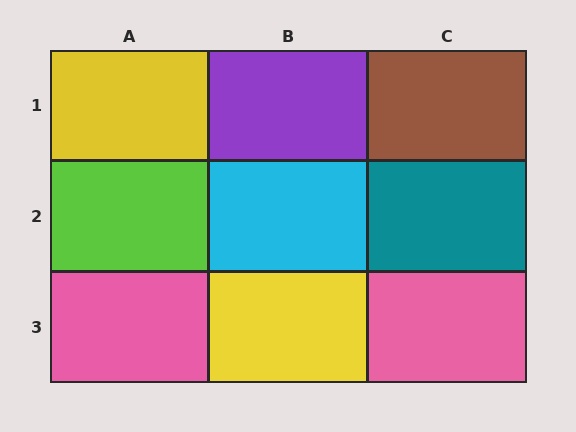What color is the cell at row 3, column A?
Pink.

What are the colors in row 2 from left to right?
Lime, cyan, teal.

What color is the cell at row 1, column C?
Brown.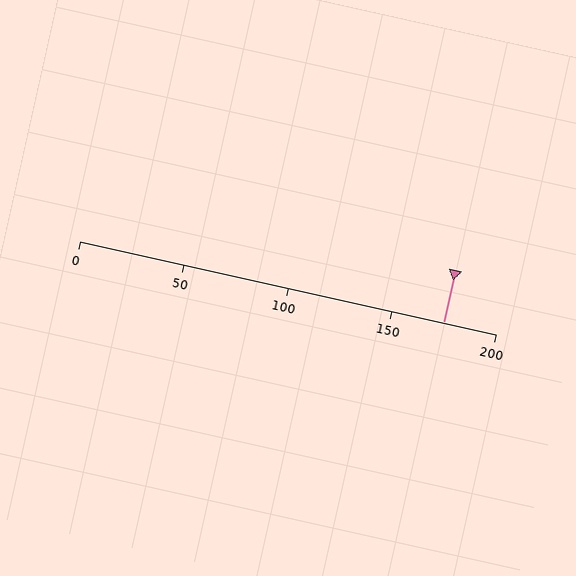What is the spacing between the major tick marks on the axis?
The major ticks are spaced 50 apart.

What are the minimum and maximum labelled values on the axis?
The axis runs from 0 to 200.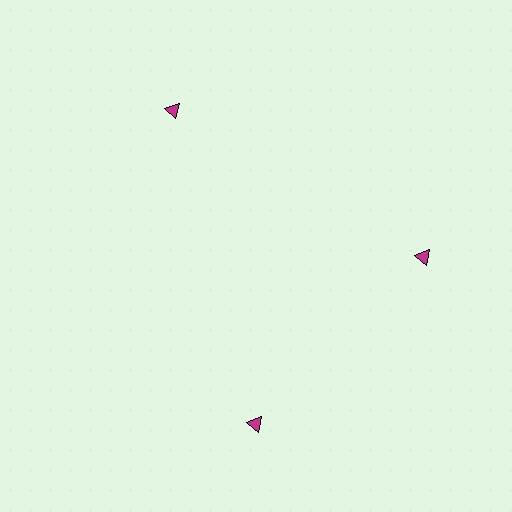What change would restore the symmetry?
The symmetry would be restored by rotating it back into even spacing with its neighbors so that all 3 triangles sit at equal angles and equal distance from the center.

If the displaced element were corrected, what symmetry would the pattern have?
It would have 3-fold rotational symmetry — the pattern would map onto itself every 120 degrees.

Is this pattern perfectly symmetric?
No. The 3 magenta triangles are arranged in a ring, but one element near the 7 o'clock position is rotated out of alignment along the ring, breaking the 3-fold rotational symmetry.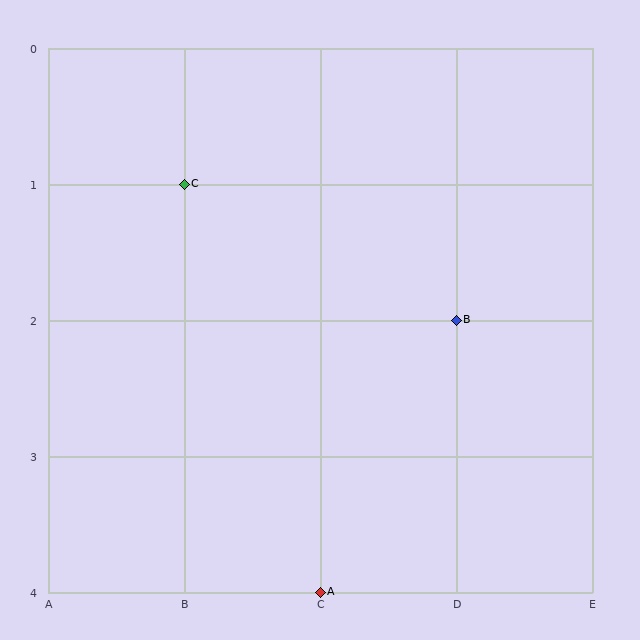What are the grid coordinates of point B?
Point B is at grid coordinates (D, 2).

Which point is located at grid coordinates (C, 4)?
Point A is at (C, 4).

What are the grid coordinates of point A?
Point A is at grid coordinates (C, 4).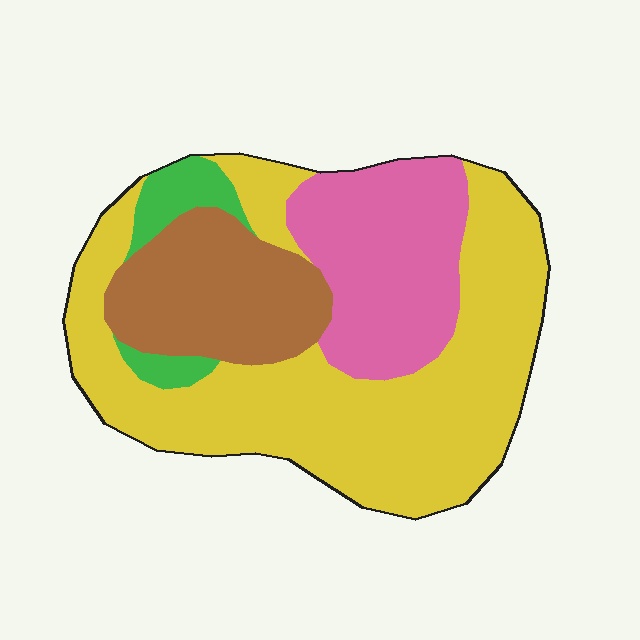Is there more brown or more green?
Brown.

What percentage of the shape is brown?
Brown takes up about one fifth (1/5) of the shape.